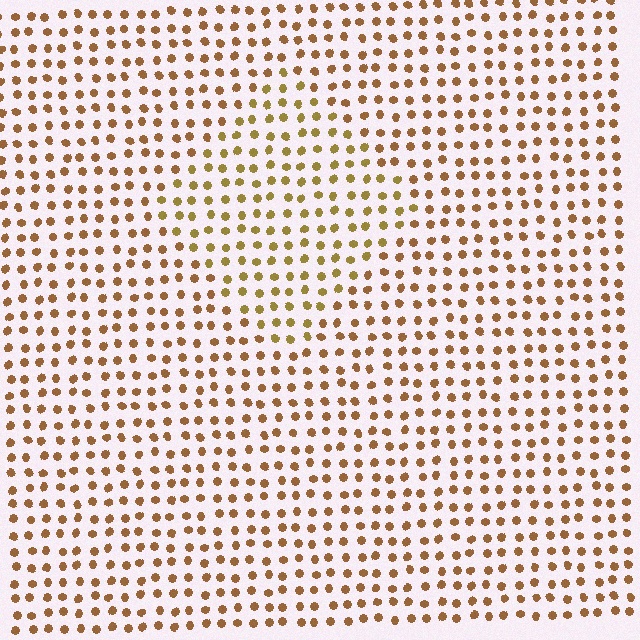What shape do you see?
I see a diamond.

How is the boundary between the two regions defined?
The boundary is defined purely by a slight shift in hue (about 21 degrees). Spacing, size, and orientation are identical on both sides.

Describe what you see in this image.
The image is filled with small brown elements in a uniform arrangement. A diamond-shaped region is visible where the elements are tinted to a slightly different hue, forming a subtle color boundary.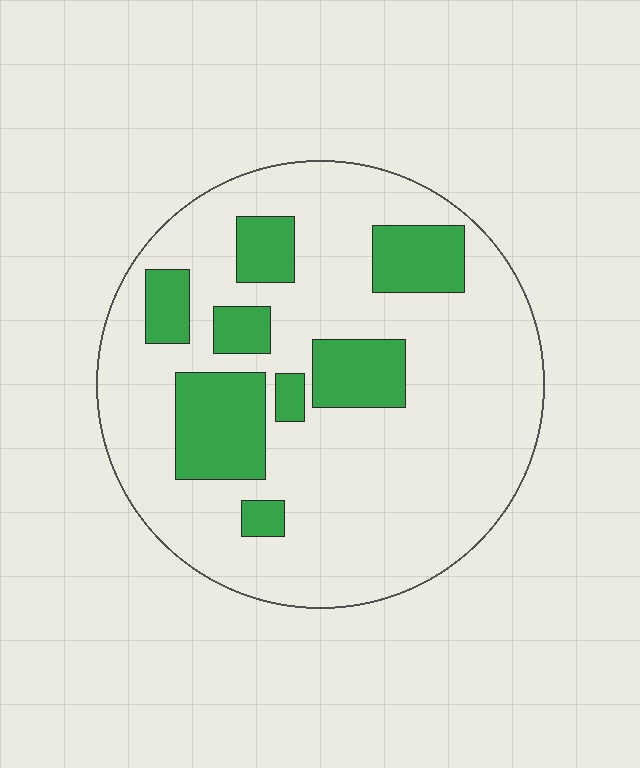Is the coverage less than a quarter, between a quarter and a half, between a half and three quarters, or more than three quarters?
Less than a quarter.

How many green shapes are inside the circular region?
8.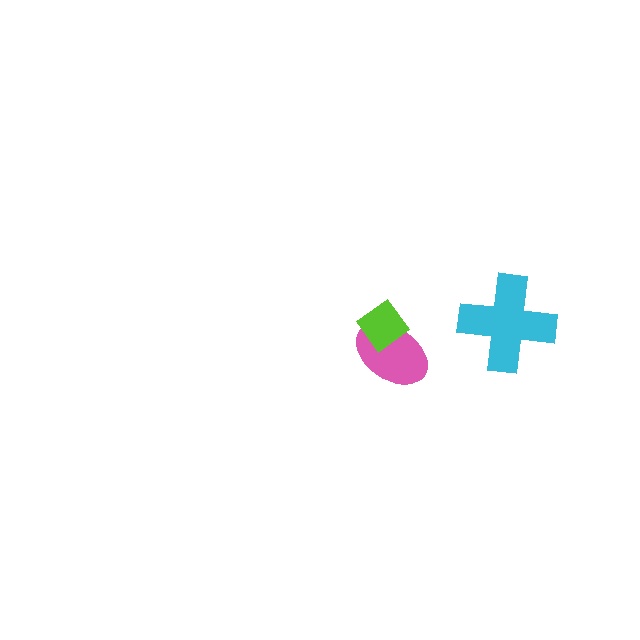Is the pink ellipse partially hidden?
Yes, it is partially covered by another shape.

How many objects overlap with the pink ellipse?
1 object overlaps with the pink ellipse.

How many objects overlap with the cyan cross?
0 objects overlap with the cyan cross.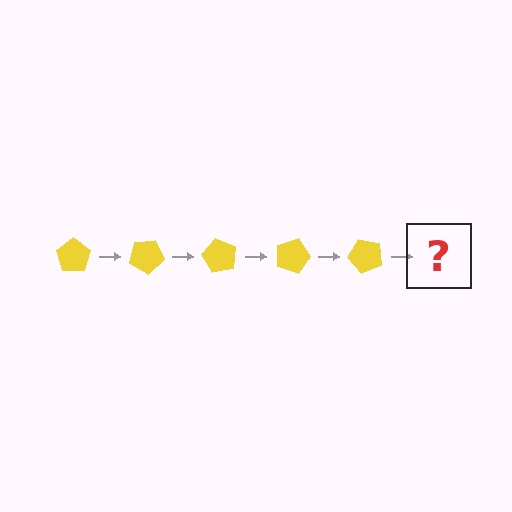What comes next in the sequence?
The next element should be a yellow pentagon rotated 150 degrees.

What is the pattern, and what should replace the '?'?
The pattern is that the pentagon rotates 30 degrees each step. The '?' should be a yellow pentagon rotated 150 degrees.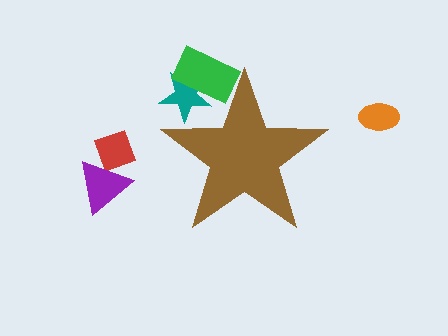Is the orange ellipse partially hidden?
No, the orange ellipse is fully visible.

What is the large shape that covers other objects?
A brown star.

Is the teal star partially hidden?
Yes, the teal star is partially hidden behind the brown star.